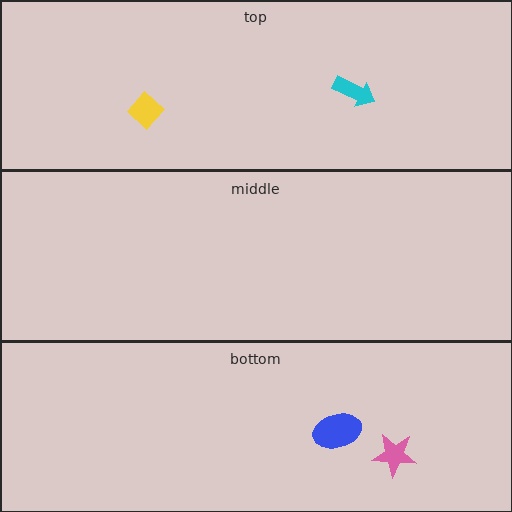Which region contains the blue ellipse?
The bottom region.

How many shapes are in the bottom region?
2.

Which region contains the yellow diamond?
The top region.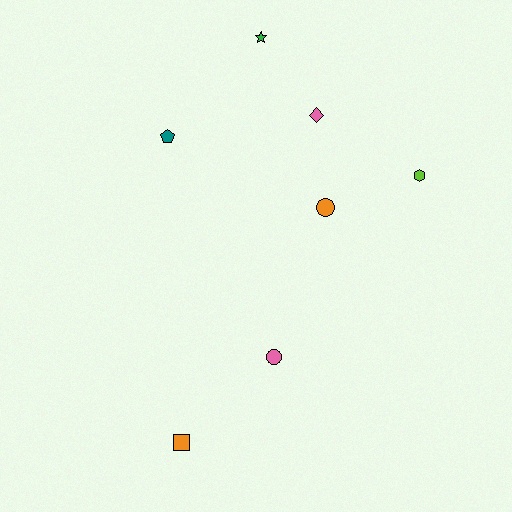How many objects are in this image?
There are 7 objects.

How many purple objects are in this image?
There are no purple objects.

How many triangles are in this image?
There are no triangles.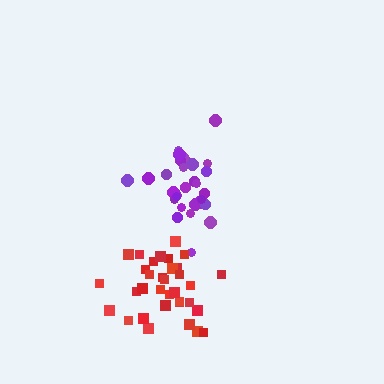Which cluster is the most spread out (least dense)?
Red.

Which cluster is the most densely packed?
Purple.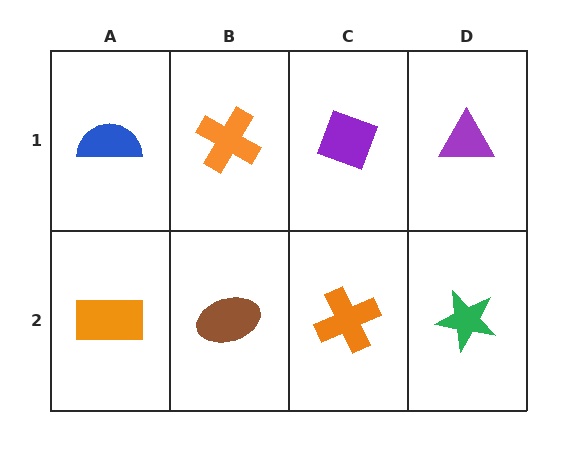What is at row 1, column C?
A purple diamond.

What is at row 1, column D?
A purple triangle.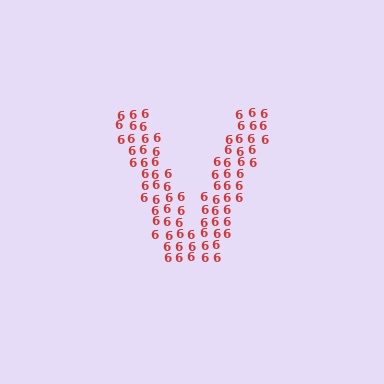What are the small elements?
The small elements are digit 6's.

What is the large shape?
The large shape is the letter V.